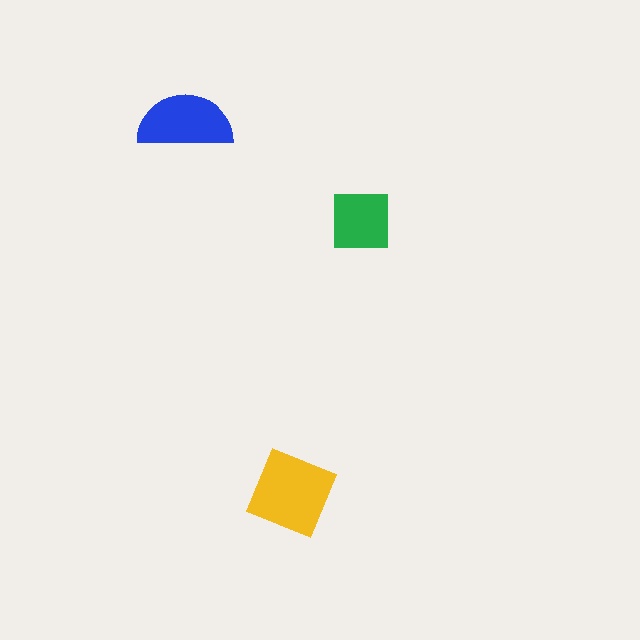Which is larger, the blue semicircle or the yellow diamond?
The yellow diamond.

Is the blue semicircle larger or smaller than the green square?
Larger.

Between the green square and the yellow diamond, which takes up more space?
The yellow diamond.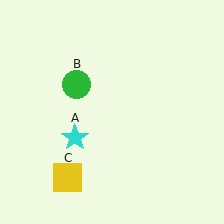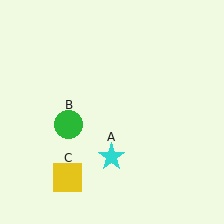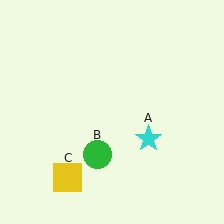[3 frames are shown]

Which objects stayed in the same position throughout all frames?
Yellow square (object C) remained stationary.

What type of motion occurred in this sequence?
The cyan star (object A), green circle (object B) rotated counterclockwise around the center of the scene.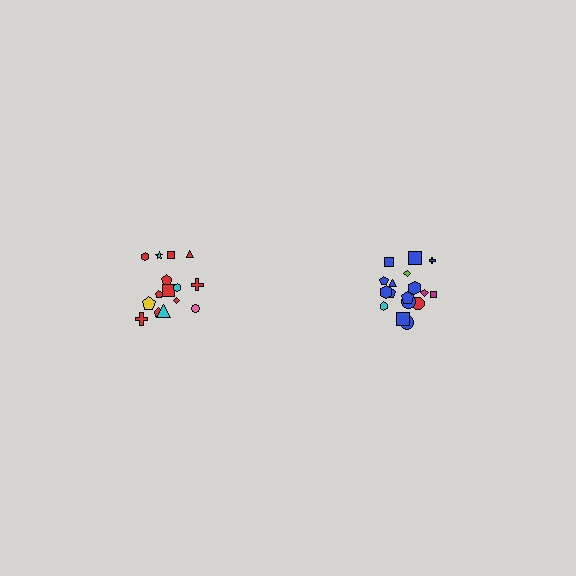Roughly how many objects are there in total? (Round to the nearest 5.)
Roughly 35 objects in total.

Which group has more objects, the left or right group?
The right group.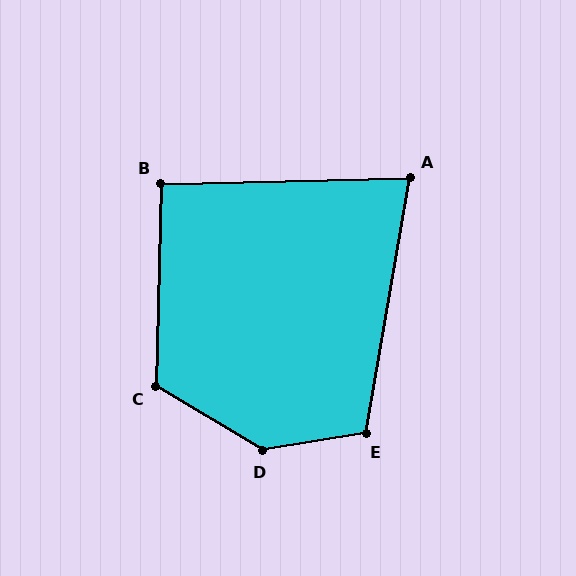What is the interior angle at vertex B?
Approximately 93 degrees (approximately right).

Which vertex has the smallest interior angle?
A, at approximately 79 degrees.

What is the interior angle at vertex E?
Approximately 109 degrees (obtuse).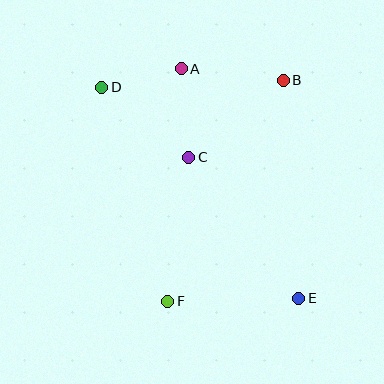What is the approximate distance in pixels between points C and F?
The distance between C and F is approximately 145 pixels.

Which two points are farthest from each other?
Points D and E are farthest from each other.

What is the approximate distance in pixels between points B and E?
The distance between B and E is approximately 219 pixels.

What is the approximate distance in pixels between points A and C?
The distance between A and C is approximately 89 pixels.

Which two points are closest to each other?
Points A and D are closest to each other.